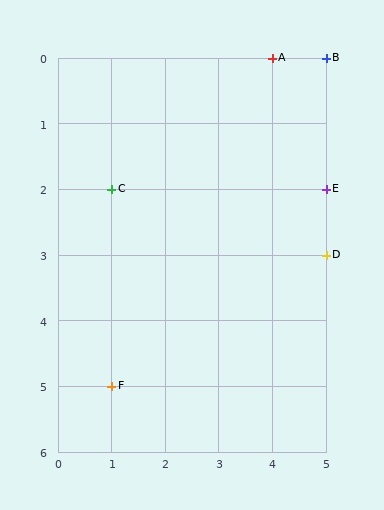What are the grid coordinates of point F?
Point F is at grid coordinates (1, 5).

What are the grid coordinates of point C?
Point C is at grid coordinates (1, 2).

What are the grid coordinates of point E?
Point E is at grid coordinates (5, 2).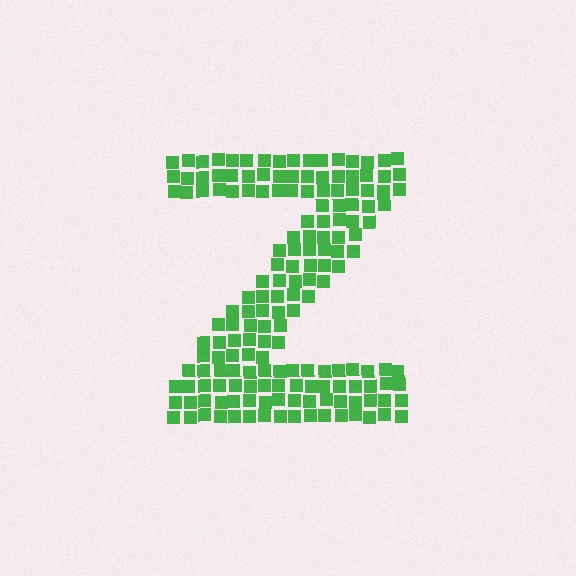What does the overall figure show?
The overall figure shows the letter Z.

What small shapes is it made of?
It is made of small squares.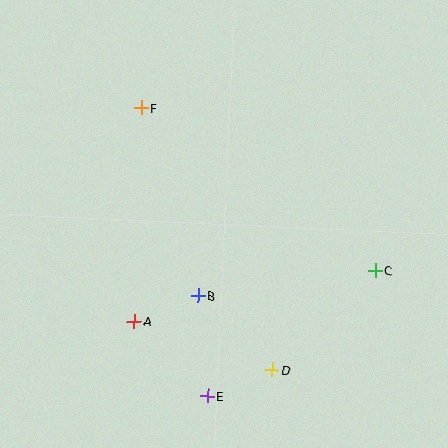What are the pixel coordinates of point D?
Point D is at (272, 370).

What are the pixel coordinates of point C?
Point C is at (375, 270).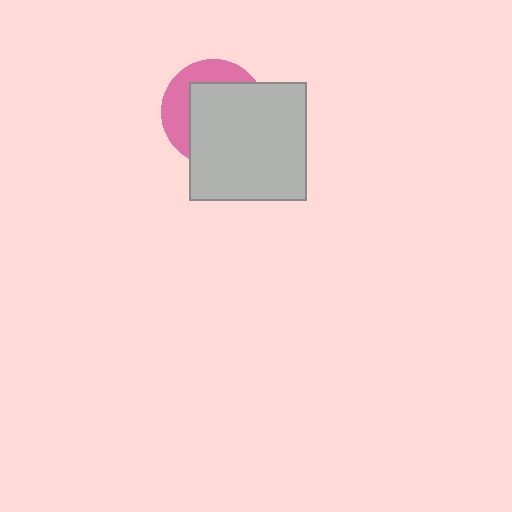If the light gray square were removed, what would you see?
You would see the complete pink circle.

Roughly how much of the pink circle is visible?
A small part of it is visible (roughly 35%).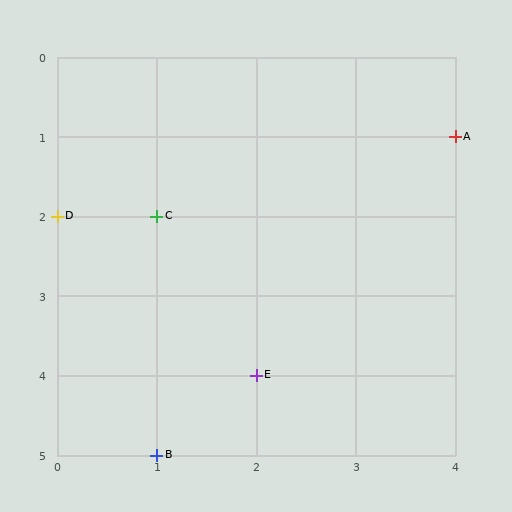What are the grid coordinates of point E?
Point E is at grid coordinates (2, 4).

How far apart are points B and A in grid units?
Points B and A are 3 columns and 4 rows apart (about 5.0 grid units diagonally).